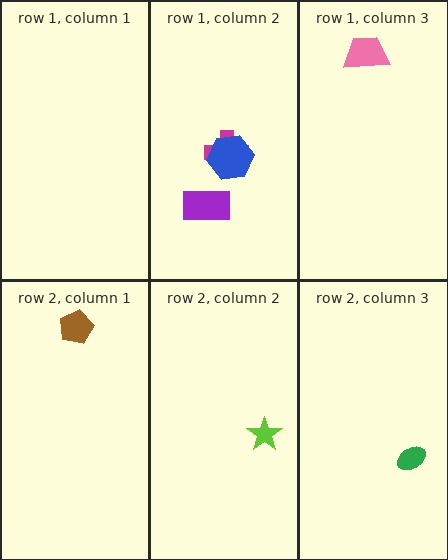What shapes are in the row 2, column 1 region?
The brown pentagon.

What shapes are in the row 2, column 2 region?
The lime star.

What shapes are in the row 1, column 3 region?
The pink trapezoid.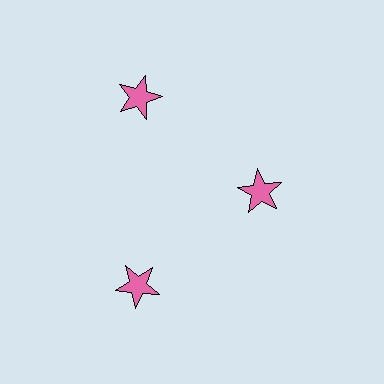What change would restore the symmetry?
The symmetry would be restored by moving it outward, back onto the ring so that all 3 stars sit at equal angles and equal distance from the center.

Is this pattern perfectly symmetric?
No. The 3 pink stars are arranged in a ring, but one element near the 3 o'clock position is pulled inward toward the center, breaking the 3-fold rotational symmetry.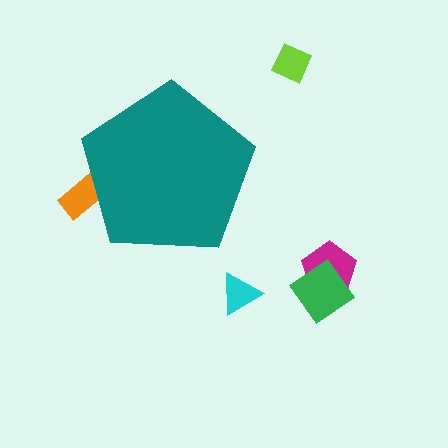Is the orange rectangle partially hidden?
Yes, the orange rectangle is partially hidden behind the teal pentagon.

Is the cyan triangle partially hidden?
No, the cyan triangle is fully visible.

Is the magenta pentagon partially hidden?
No, the magenta pentagon is fully visible.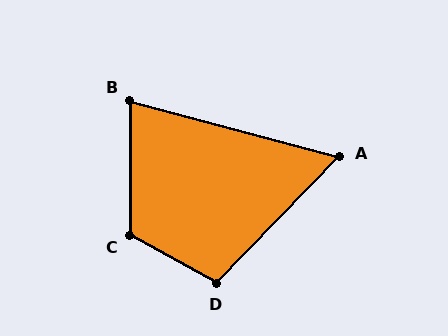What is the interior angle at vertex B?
Approximately 75 degrees (acute).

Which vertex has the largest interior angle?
C, at approximately 119 degrees.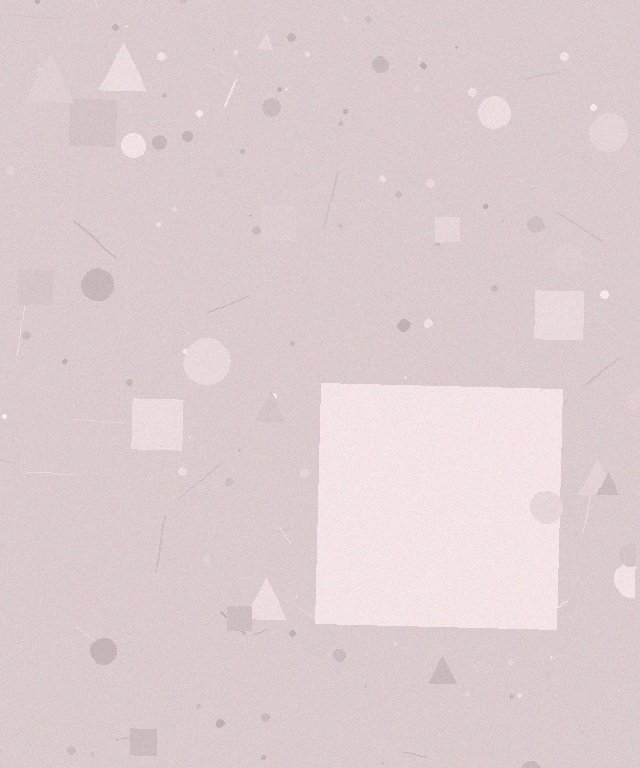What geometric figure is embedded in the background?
A square is embedded in the background.